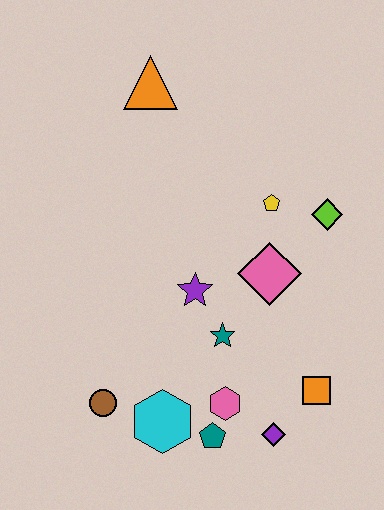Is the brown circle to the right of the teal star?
No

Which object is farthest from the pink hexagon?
The orange triangle is farthest from the pink hexagon.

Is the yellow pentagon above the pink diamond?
Yes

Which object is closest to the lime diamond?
The yellow pentagon is closest to the lime diamond.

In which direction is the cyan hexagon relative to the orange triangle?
The cyan hexagon is below the orange triangle.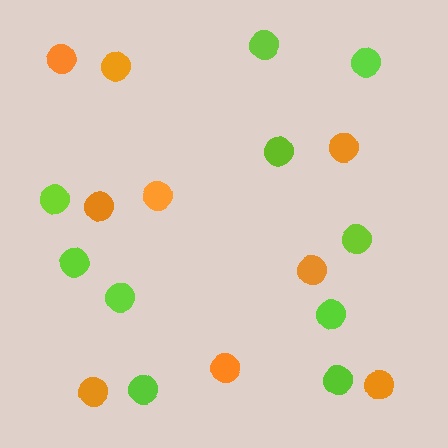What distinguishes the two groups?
There are 2 groups: one group of lime circles (10) and one group of orange circles (9).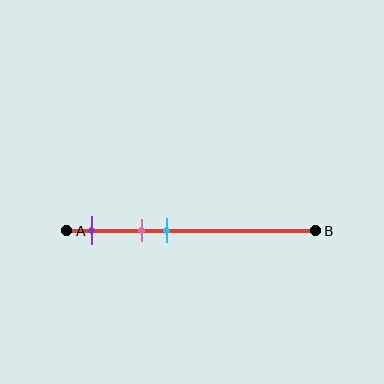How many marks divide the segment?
There are 3 marks dividing the segment.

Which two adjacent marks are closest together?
The pink and cyan marks are the closest adjacent pair.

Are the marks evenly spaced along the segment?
Yes, the marks are approximately evenly spaced.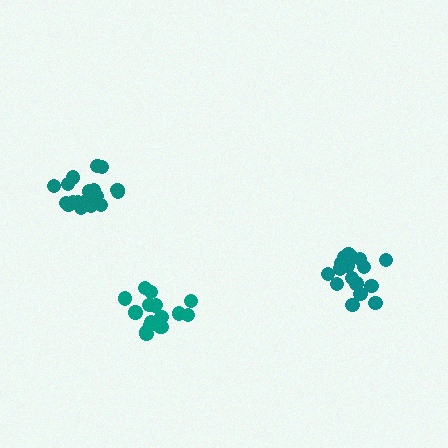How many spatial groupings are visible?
There are 3 spatial groupings.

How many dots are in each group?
Group 1: 17 dots, Group 2: 17 dots, Group 3: 20 dots (54 total).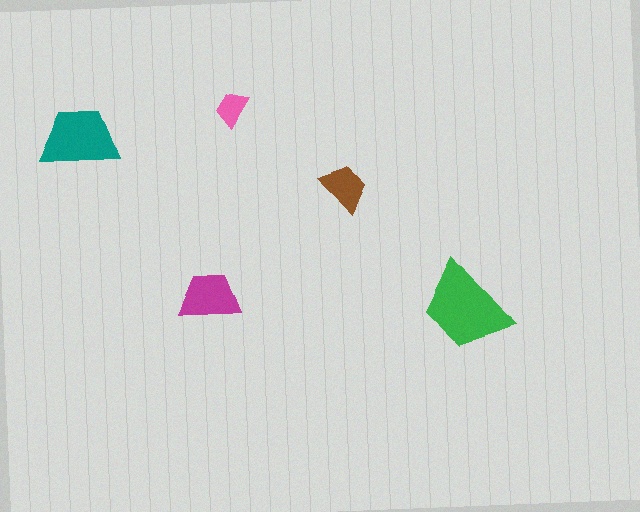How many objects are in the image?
There are 5 objects in the image.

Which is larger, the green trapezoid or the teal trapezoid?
The green one.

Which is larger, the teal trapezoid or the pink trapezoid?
The teal one.